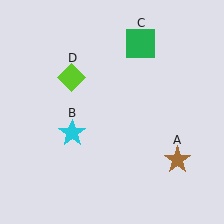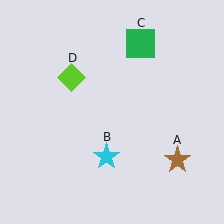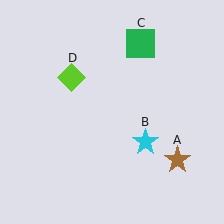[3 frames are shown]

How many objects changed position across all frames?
1 object changed position: cyan star (object B).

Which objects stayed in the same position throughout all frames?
Brown star (object A) and green square (object C) and lime diamond (object D) remained stationary.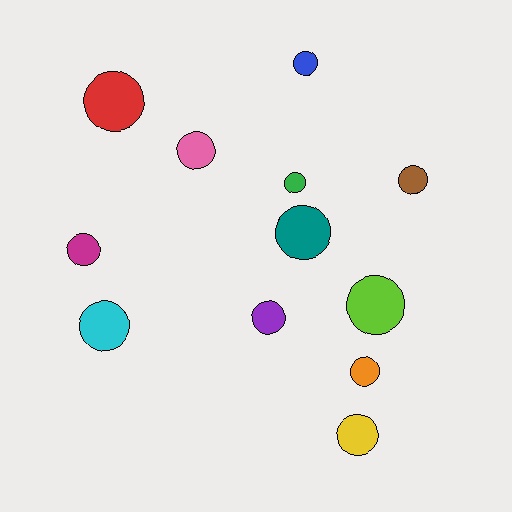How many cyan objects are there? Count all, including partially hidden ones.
There is 1 cyan object.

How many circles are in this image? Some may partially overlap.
There are 12 circles.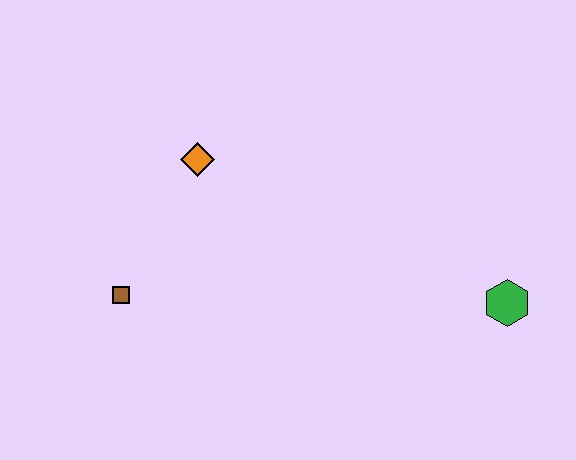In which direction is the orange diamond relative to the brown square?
The orange diamond is above the brown square.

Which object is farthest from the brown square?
The green hexagon is farthest from the brown square.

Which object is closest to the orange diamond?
The brown square is closest to the orange diamond.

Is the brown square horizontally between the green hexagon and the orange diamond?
No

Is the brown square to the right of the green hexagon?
No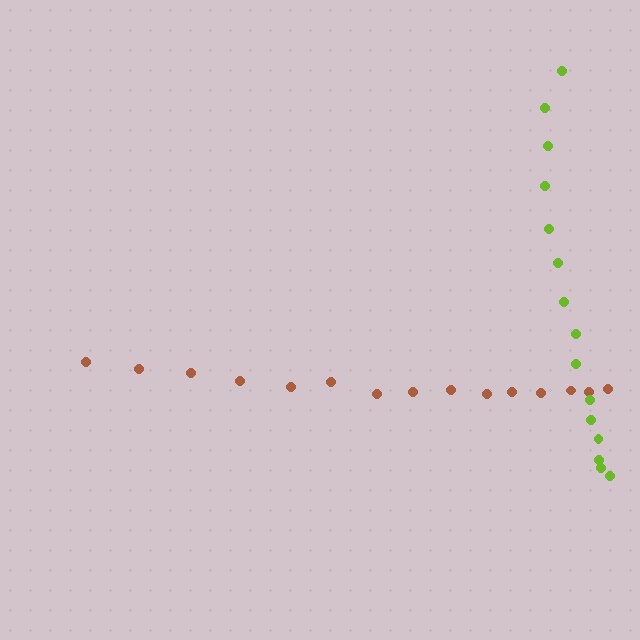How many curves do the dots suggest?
There are 2 distinct paths.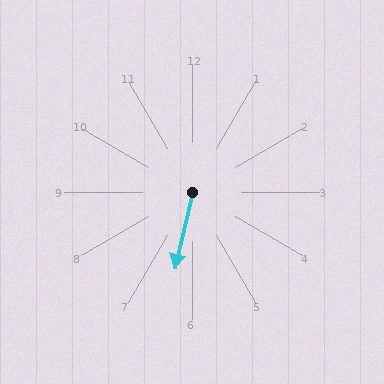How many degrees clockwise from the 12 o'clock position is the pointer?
Approximately 193 degrees.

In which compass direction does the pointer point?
South.